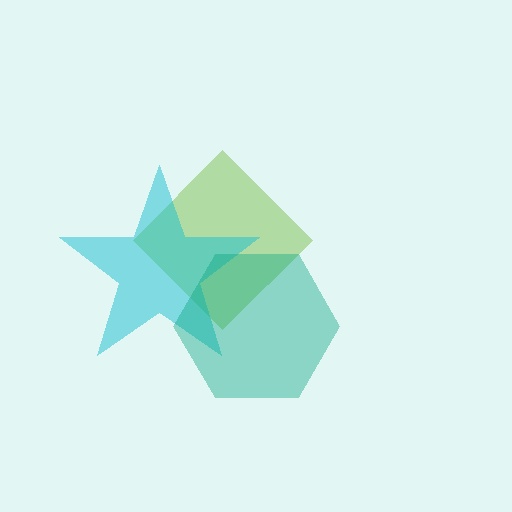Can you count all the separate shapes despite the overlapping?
Yes, there are 3 separate shapes.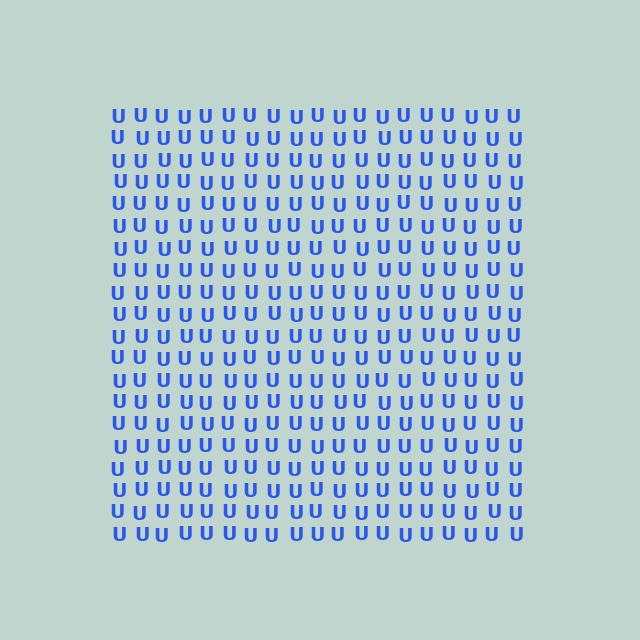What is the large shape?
The large shape is a square.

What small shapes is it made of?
It is made of small letter U's.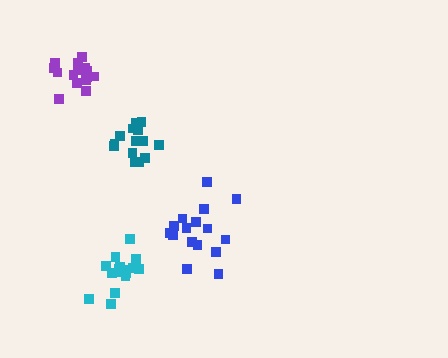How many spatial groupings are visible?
There are 4 spatial groupings.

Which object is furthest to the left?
The purple cluster is leftmost.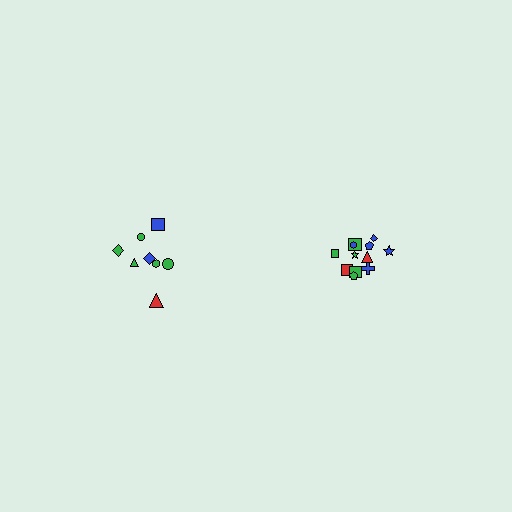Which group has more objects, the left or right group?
The right group.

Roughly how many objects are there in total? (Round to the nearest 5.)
Roughly 20 objects in total.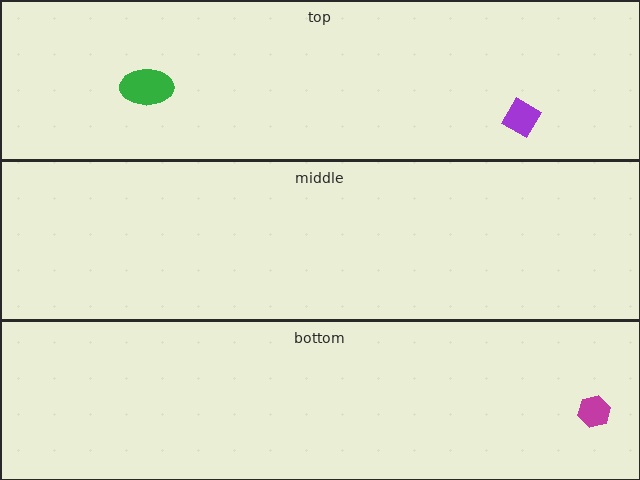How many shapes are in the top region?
2.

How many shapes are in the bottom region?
1.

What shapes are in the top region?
The purple diamond, the green ellipse.